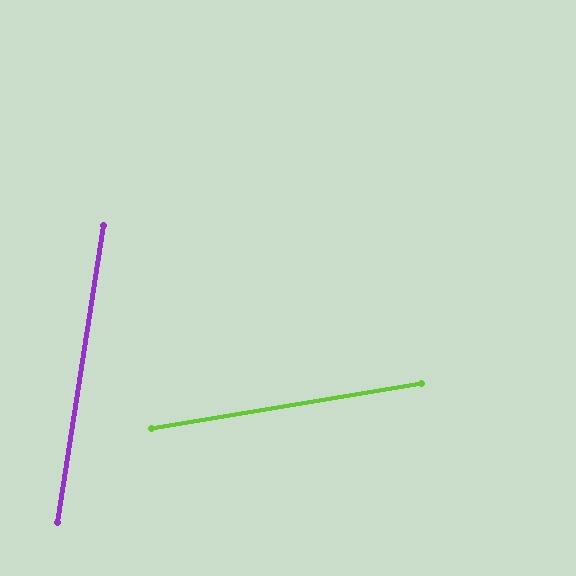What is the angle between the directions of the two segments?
Approximately 72 degrees.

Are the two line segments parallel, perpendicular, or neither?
Neither parallel nor perpendicular — they differ by about 72°.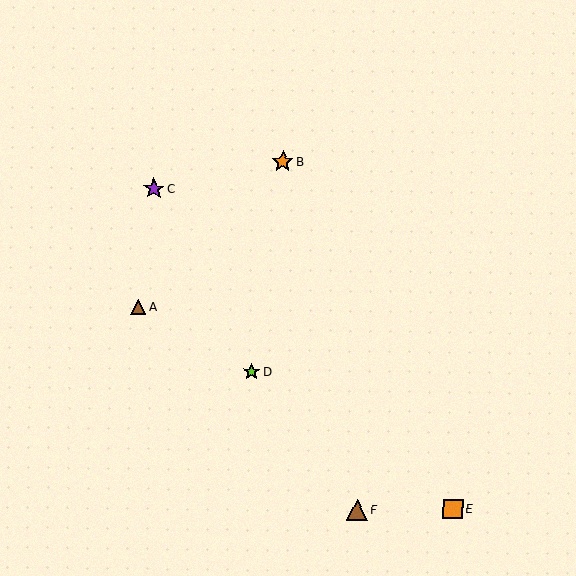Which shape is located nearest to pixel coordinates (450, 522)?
The orange square (labeled E) at (453, 509) is nearest to that location.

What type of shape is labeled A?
Shape A is a brown triangle.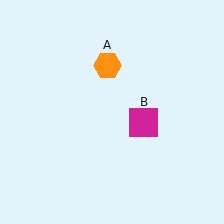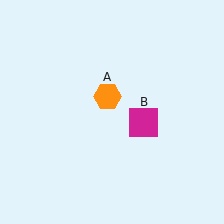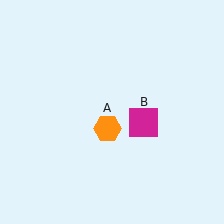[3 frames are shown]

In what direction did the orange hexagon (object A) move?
The orange hexagon (object A) moved down.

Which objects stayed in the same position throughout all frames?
Magenta square (object B) remained stationary.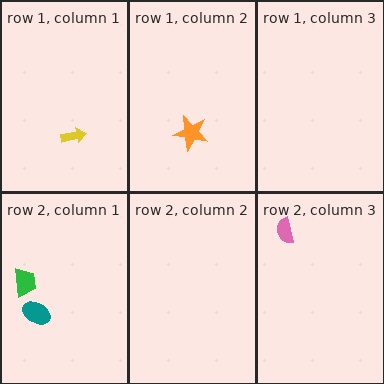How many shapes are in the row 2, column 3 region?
1.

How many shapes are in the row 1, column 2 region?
1.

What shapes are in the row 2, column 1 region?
The teal ellipse, the green trapezoid.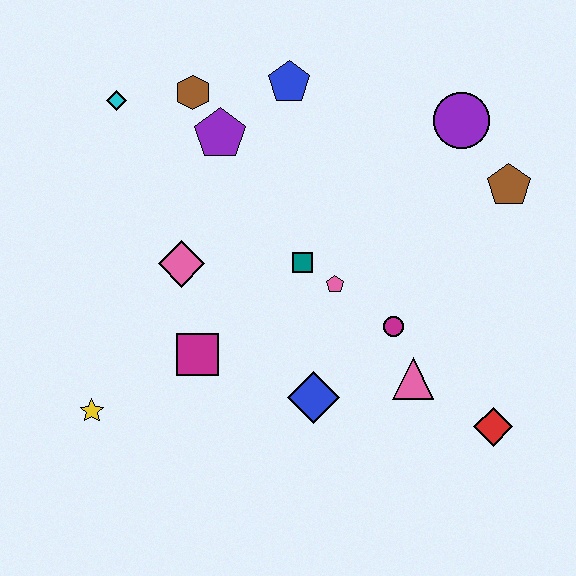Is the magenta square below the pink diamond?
Yes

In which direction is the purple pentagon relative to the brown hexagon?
The purple pentagon is below the brown hexagon.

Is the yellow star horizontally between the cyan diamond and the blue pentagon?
No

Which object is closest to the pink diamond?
The magenta square is closest to the pink diamond.